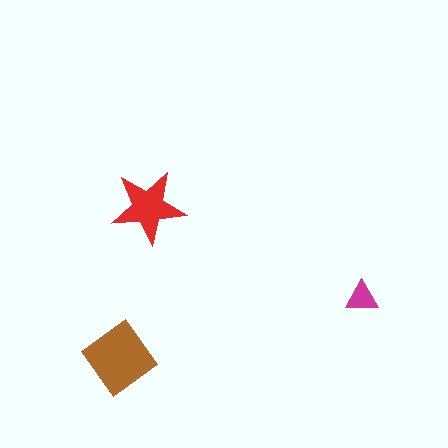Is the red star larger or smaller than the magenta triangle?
Larger.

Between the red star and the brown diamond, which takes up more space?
The brown diamond.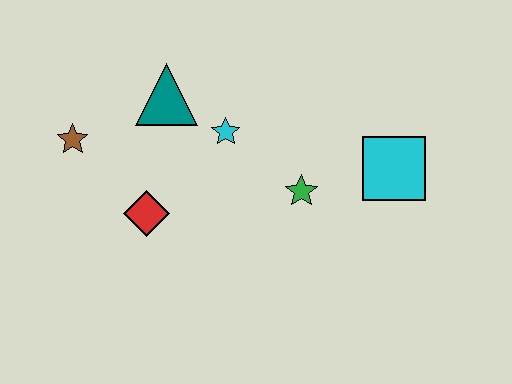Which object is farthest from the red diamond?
The cyan square is farthest from the red diamond.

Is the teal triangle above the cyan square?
Yes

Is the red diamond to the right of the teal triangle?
No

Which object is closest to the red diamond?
The brown star is closest to the red diamond.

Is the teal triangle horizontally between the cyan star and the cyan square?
No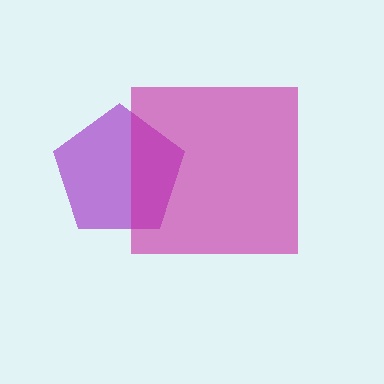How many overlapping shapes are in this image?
There are 2 overlapping shapes in the image.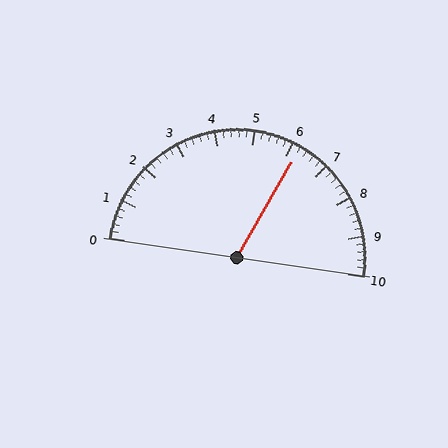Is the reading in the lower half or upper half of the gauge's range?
The reading is in the upper half of the range (0 to 10).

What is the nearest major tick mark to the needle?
The nearest major tick mark is 6.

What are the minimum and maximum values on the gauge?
The gauge ranges from 0 to 10.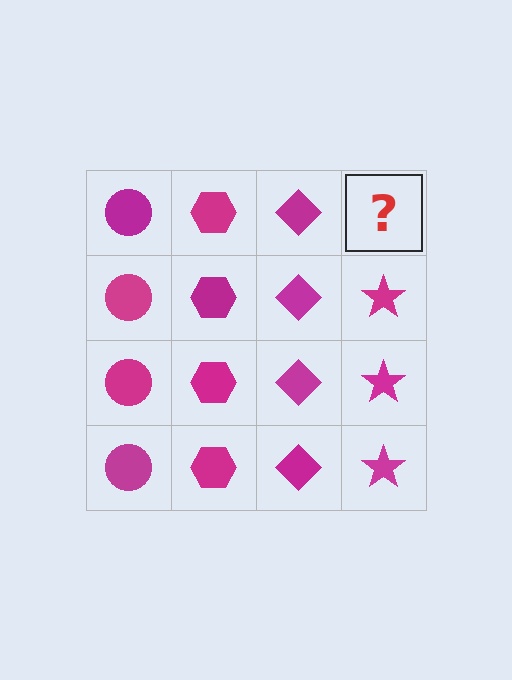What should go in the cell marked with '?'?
The missing cell should contain a magenta star.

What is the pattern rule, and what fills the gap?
The rule is that each column has a consistent shape. The gap should be filled with a magenta star.